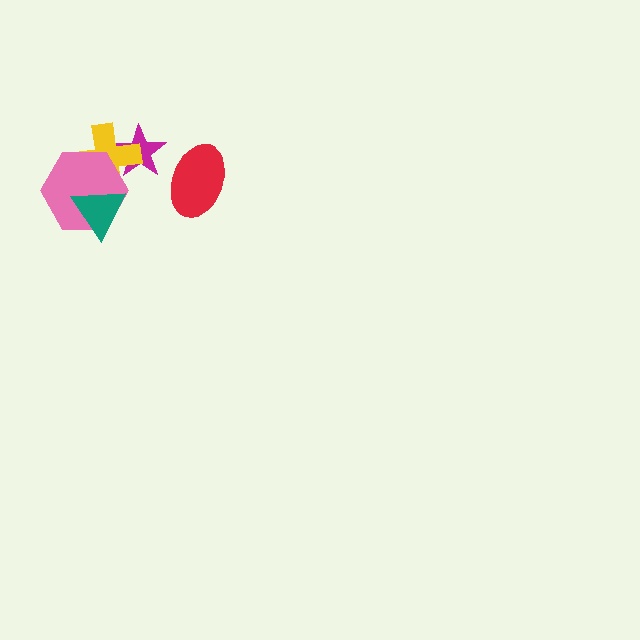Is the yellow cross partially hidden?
Yes, it is partially covered by another shape.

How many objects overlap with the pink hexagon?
2 objects overlap with the pink hexagon.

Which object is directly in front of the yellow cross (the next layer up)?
The pink hexagon is directly in front of the yellow cross.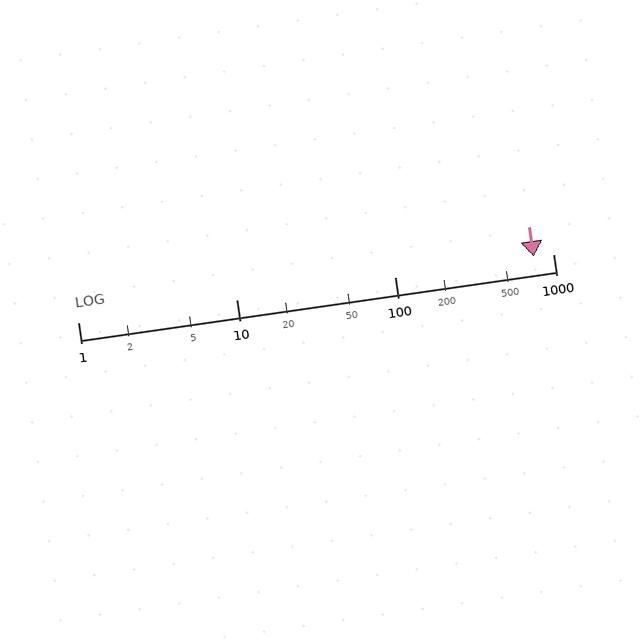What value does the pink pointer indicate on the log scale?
The pointer indicates approximately 760.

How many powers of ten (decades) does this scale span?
The scale spans 3 decades, from 1 to 1000.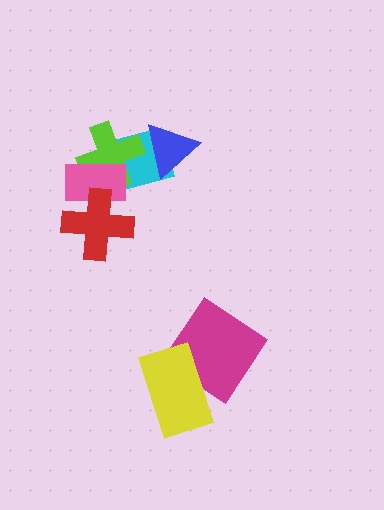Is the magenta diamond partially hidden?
Yes, it is partially covered by another shape.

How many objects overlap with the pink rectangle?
2 objects overlap with the pink rectangle.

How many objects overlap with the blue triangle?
1 object overlaps with the blue triangle.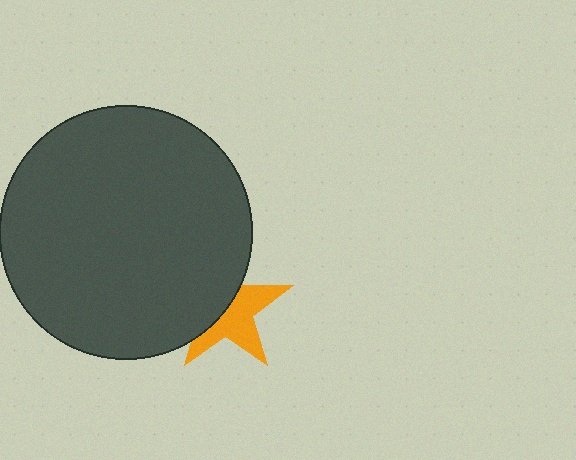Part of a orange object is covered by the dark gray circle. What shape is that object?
It is a star.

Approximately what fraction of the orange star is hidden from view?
Roughly 48% of the orange star is hidden behind the dark gray circle.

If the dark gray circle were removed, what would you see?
You would see the complete orange star.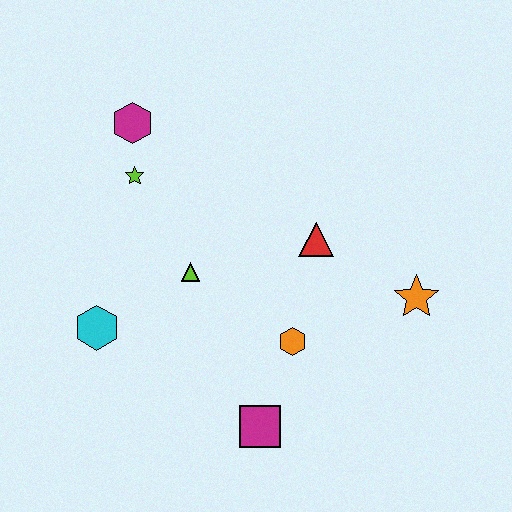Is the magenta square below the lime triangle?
Yes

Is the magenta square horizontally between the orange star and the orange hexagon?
No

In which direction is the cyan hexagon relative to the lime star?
The cyan hexagon is below the lime star.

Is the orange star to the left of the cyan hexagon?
No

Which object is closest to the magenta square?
The orange hexagon is closest to the magenta square.